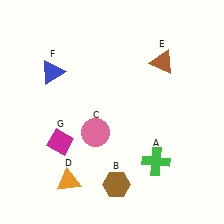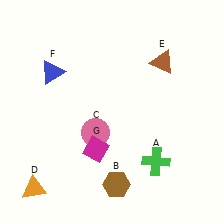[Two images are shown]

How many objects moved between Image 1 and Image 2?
2 objects moved between the two images.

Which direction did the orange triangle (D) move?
The orange triangle (D) moved left.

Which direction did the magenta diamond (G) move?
The magenta diamond (G) moved right.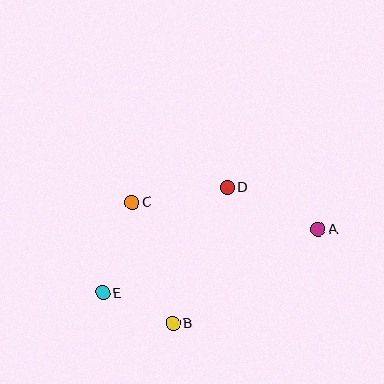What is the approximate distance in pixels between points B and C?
The distance between B and C is approximately 128 pixels.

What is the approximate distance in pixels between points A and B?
The distance between A and B is approximately 173 pixels.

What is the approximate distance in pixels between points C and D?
The distance between C and D is approximately 96 pixels.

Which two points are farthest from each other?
Points A and E are farthest from each other.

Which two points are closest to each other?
Points B and E are closest to each other.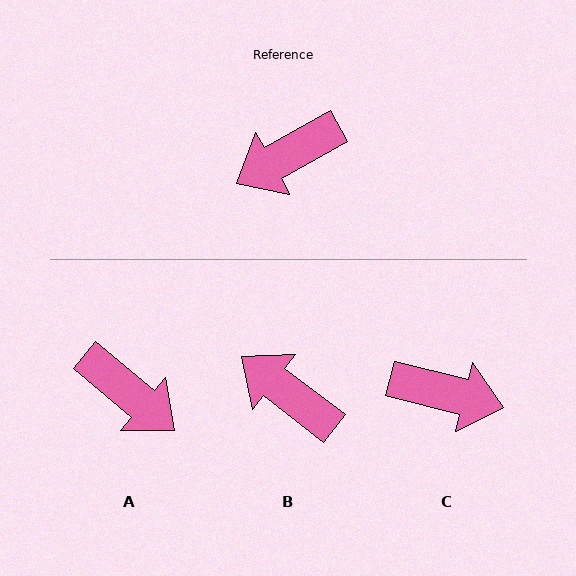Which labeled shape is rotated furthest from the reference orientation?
C, about 137 degrees away.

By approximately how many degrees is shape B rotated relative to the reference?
Approximately 67 degrees clockwise.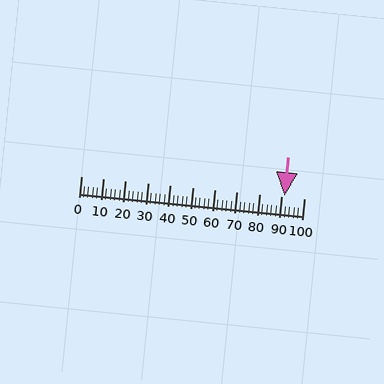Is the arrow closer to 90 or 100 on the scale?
The arrow is closer to 90.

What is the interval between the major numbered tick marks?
The major tick marks are spaced 10 units apart.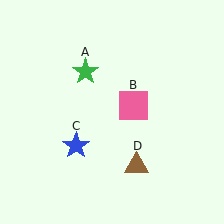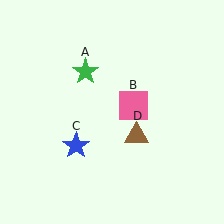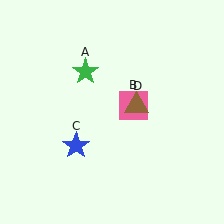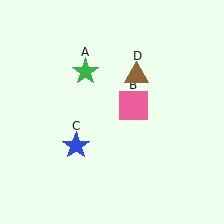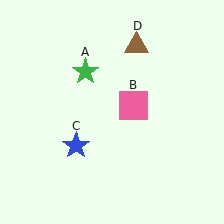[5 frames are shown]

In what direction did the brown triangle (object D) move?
The brown triangle (object D) moved up.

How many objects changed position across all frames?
1 object changed position: brown triangle (object D).